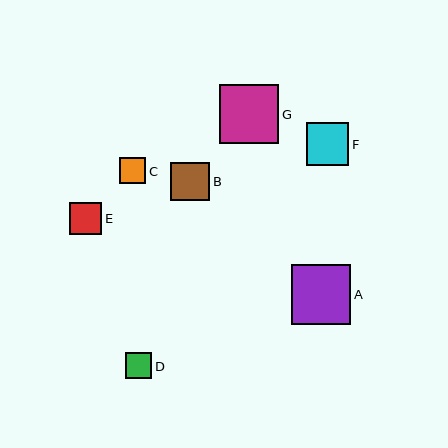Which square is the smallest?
Square D is the smallest with a size of approximately 26 pixels.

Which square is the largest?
Square A is the largest with a size of approximately 60 pixels.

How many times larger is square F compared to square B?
Square F is approximately 1.1 times the size of square B.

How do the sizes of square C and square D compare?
Square C and square D are approximately the same size.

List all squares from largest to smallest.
From largest to smallest: A, G, F, B, E, C, D.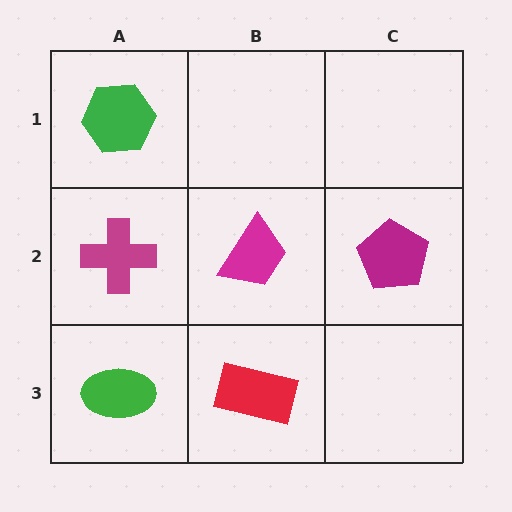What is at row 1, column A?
A green hexagon.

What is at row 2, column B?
A magenta trapezoid.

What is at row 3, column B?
A red rectangle.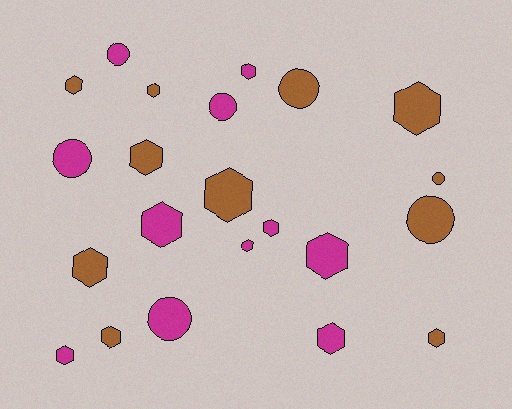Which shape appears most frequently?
Hexagon, with 15 objects.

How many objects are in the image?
There are 22 objects.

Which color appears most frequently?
Brown, with 11 objects.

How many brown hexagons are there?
There are 8 brown hexagons.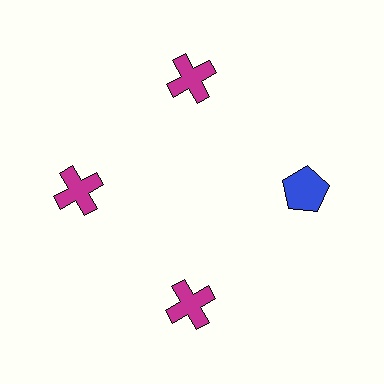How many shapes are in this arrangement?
There are 4 shapes arranged in a ring pattern.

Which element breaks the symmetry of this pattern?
The blue pentagon at roughly the 3 o'clock position breaks the symmetry. All other shapes are magenta crosses.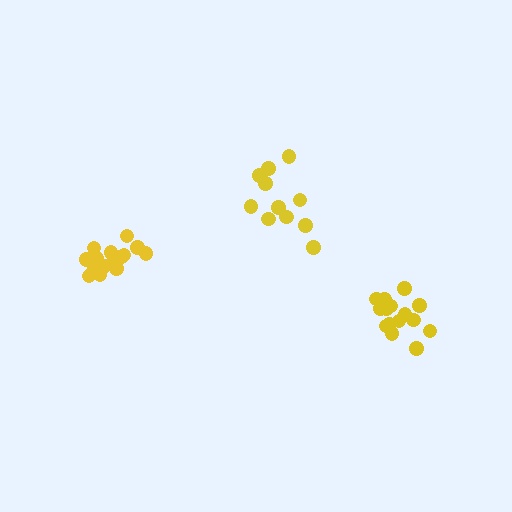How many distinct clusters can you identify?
There are 3 distinct clusters.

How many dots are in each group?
Group 1: 17 dots, Group 2: 11 dots, Group 3: 17 dots (45 total).